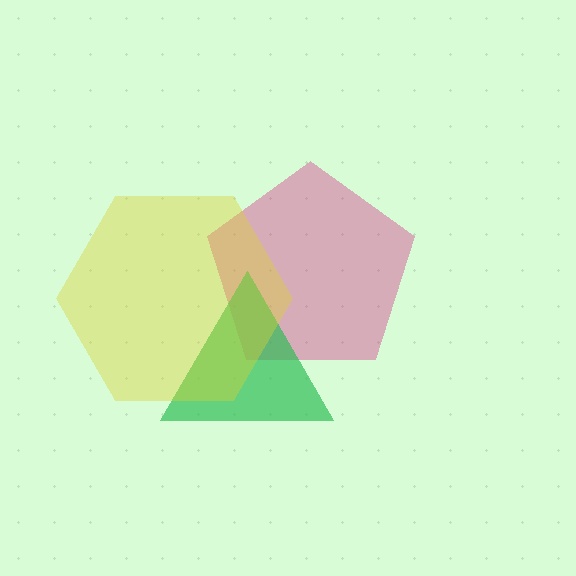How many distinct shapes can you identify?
There are 3 distinct shapes: a magenta pentagon, a green triangle, a yellow hexagon.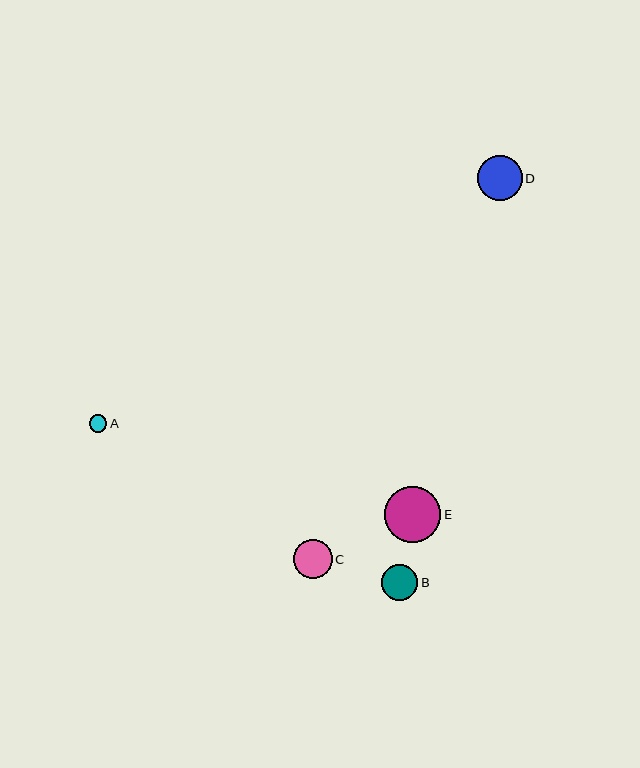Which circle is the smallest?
Circle A is the smallest with a size of approximately 17 pixels.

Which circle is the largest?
Circle E is the largest with a size of approximately 56 pixels.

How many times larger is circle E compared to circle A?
Circle E is approximately 3.2 times the size of circle A.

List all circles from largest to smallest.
From largest to smallest: E, D, C, B, A.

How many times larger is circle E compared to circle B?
Circle E is approximately 1.5 times the size of circle B.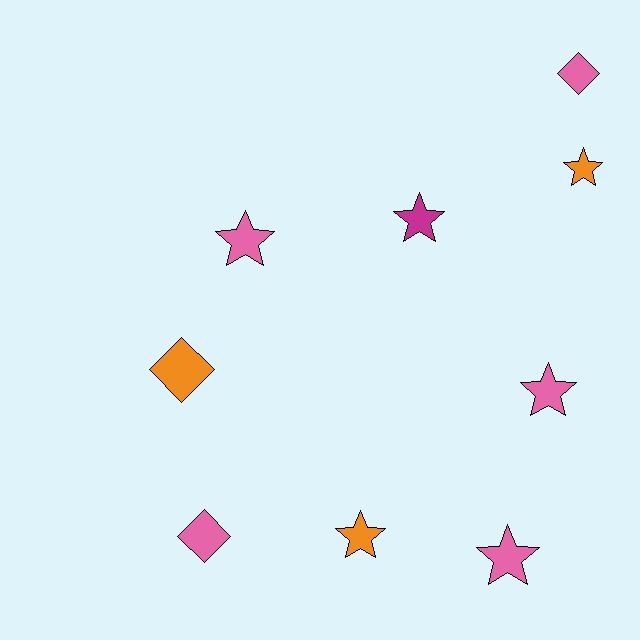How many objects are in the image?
There are 9 objects.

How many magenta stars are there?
There is 1 magenta star.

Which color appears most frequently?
Pink, with 5 objects.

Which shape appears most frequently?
Star, with 6 objects.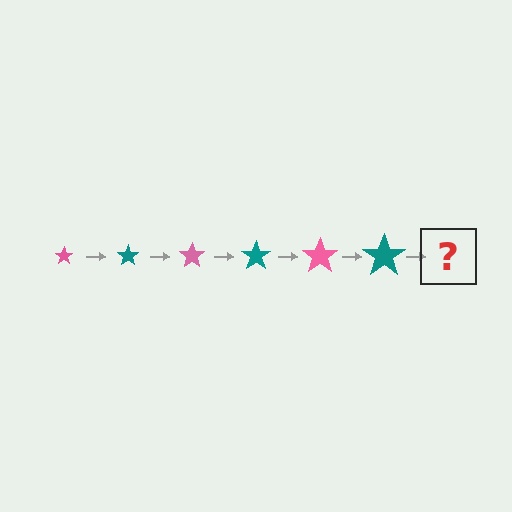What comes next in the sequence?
The next element should be a pink star, larger than the previous one.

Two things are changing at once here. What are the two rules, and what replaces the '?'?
The two rules are that the star grows larger each step and the color cycles through pink and teal. The '?' should be a pink star, larger than the previous one.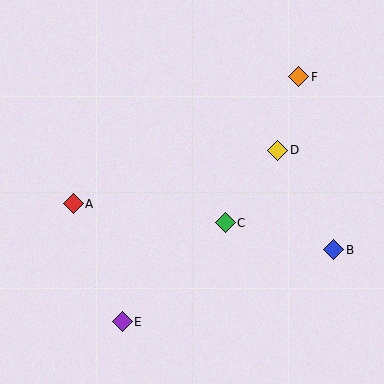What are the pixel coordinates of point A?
Point A is at (73, 204).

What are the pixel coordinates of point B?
Point B is at (334, 250).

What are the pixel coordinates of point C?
Point C is at (225, 223).